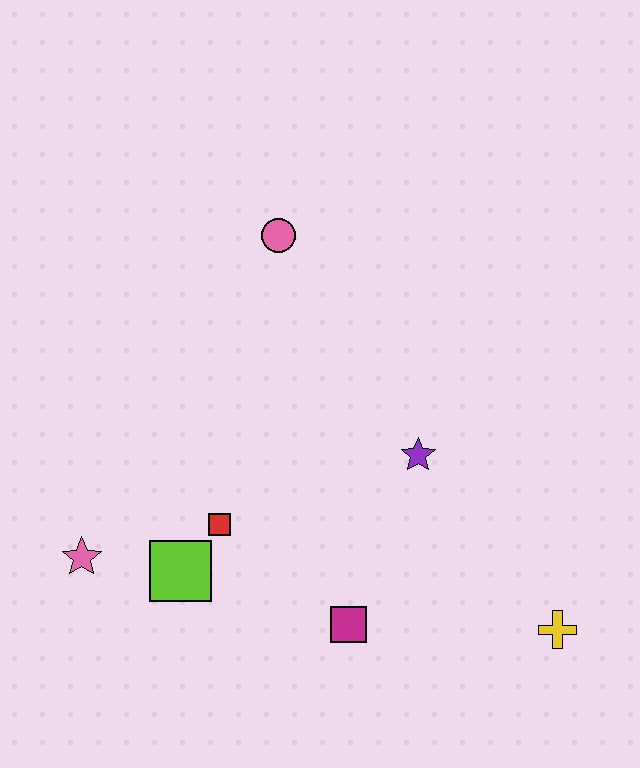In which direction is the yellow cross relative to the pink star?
The yellow cross is to the right of the pink star.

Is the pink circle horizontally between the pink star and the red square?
No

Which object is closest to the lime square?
The red square is closest to the lime square.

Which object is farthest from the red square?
The yellow cross is farthest from the red square.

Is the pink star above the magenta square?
Yes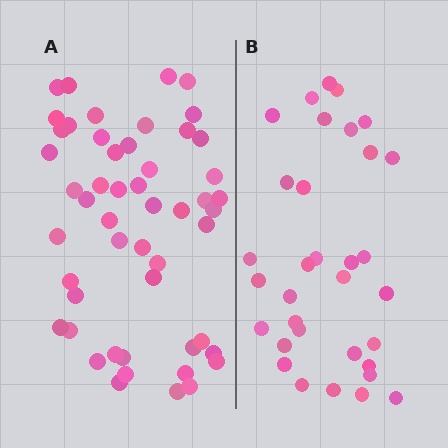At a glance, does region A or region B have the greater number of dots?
Region A (the left region) has more dots.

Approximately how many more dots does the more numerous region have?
Region A has approximately 20 more dots than region B.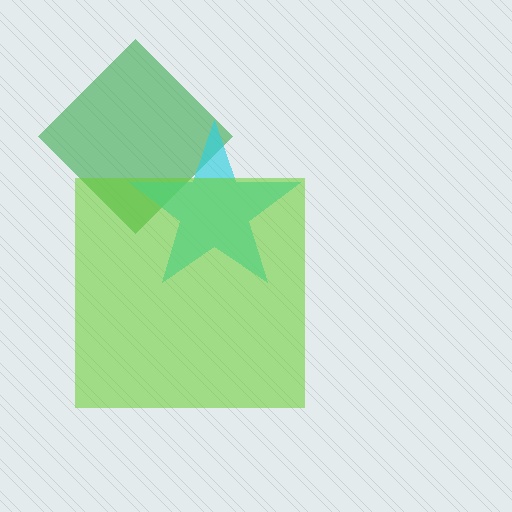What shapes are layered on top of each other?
The layered shapes are: a green diamond, a cyan star, a lime square.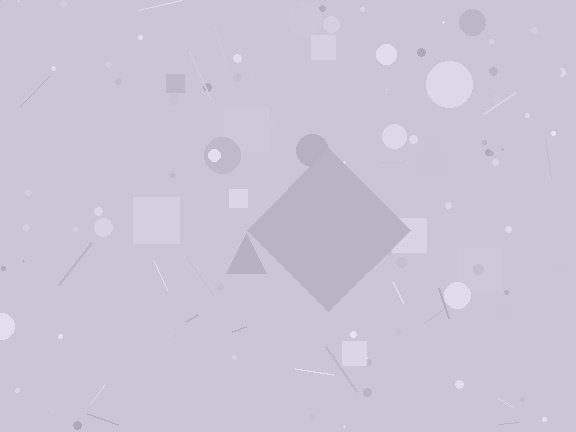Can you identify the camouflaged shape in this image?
The camouflaged shape is a diamond.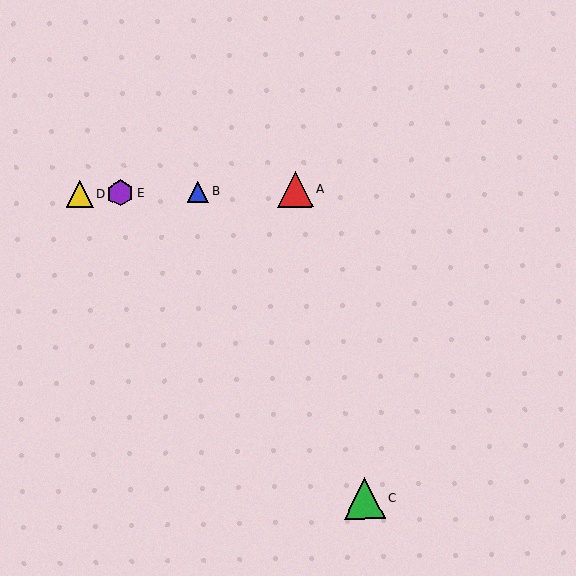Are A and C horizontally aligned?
No, A is at y≈189 and C is at y≈499.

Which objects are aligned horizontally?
Objects A, B, D, E are aligned horizontally.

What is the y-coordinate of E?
Object E is at y≈193.